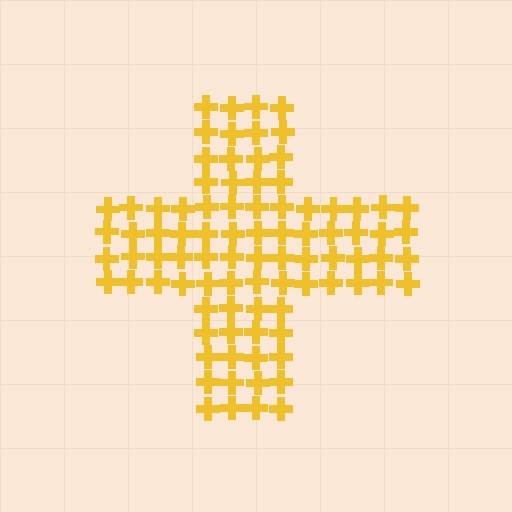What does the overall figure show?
The overall figure shows a cross.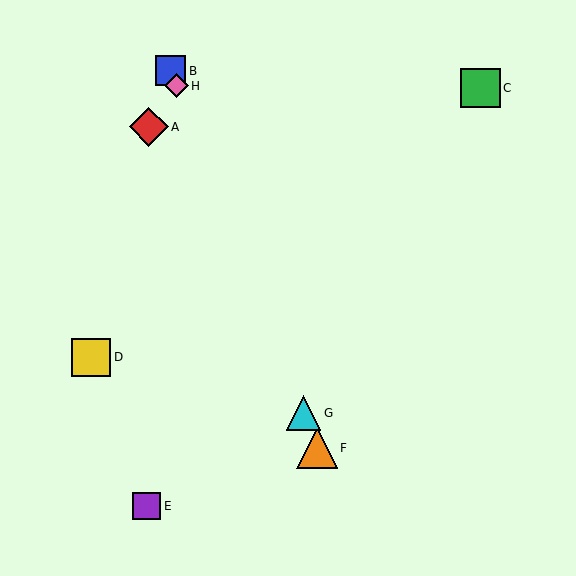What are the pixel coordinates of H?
Object H is at (176, 86).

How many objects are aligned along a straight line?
4 objects (B, F, G, H) are aligned along a straight line.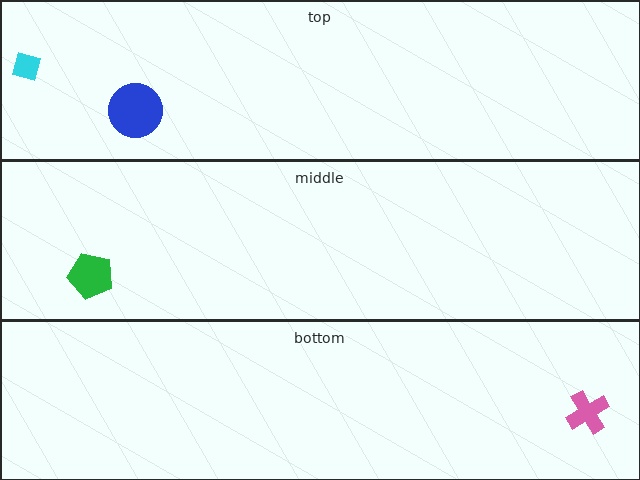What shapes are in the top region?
The cyan square, the blue circle.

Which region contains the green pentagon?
The middle region.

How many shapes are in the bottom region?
1.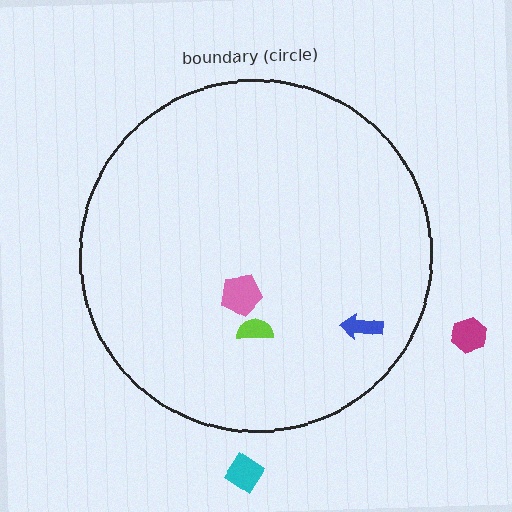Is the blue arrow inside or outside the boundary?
Inside.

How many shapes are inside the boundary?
3 inside, 2 outside.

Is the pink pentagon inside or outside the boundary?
Inside.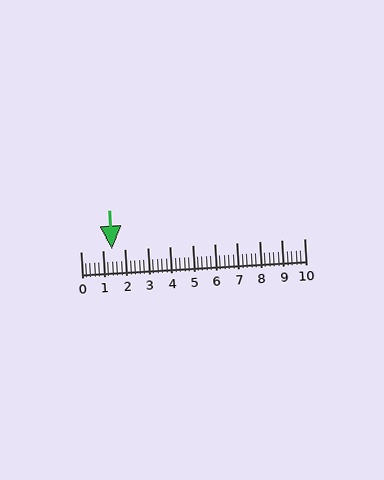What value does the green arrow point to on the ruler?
The green arrow points to approximately 1.4.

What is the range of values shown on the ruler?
The ruler shows values from 0 to 10.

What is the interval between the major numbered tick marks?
The major tick marks are spaced 1 units apart.